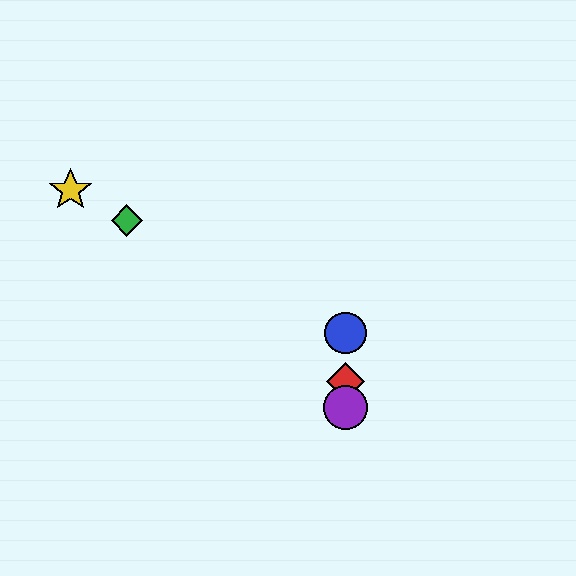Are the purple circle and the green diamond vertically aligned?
No, the purple circle is at x≈345 and the green diamond is at x≈127.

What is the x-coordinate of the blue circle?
The blue circle is at x≈345.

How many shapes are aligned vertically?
3 shapes (the red diamond, the blue circle, the purple circle) are aligned vertically.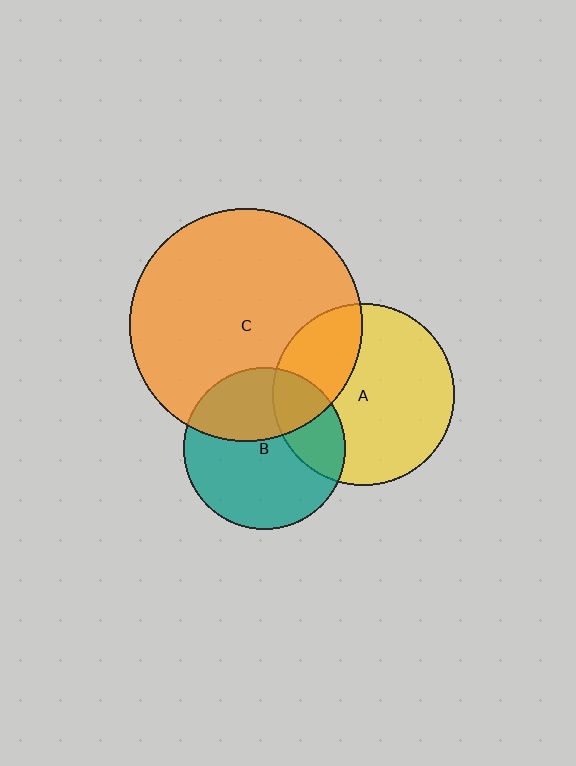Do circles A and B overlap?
Yes.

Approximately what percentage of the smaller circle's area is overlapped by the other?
Approximately 25%.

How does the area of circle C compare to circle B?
Approximately 2.1 times.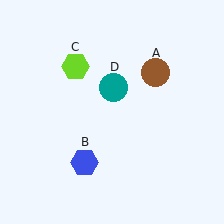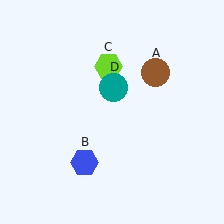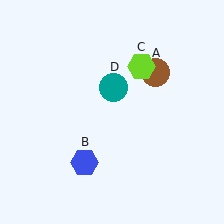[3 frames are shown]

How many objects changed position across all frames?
1 object changed position: lime hexagon (object C).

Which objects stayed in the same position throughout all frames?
Brown circle (object A) and blue hexagon (object B) and teal circle (object D) remained stationary.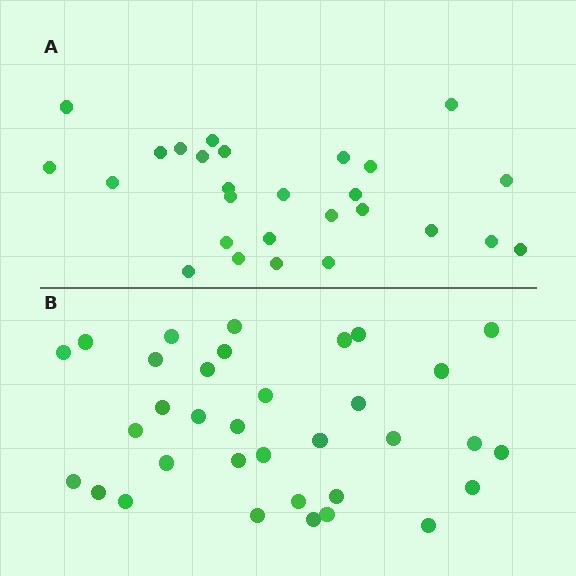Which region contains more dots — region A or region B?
Region B (the bottom region) has more dots.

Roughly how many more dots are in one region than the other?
Region B has roughly 8 or so more dots than region A.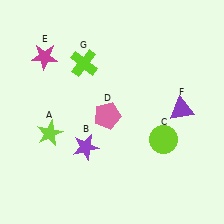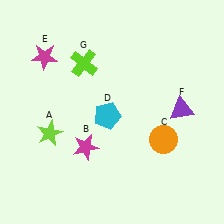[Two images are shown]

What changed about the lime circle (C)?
In Image 1, C is lime. In Image 2, it changed to orange.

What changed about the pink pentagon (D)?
In Image 1, D is pink. In Image 2, it changed to cyan.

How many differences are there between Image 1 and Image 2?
There are 3 differences between the two images.